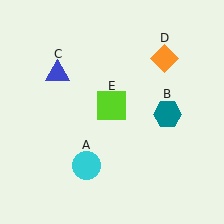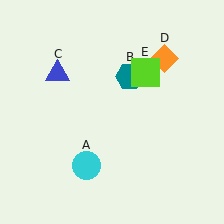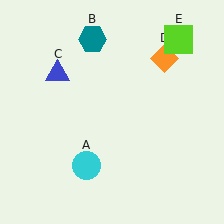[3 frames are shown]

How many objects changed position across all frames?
2 objects changed position: teal hexagon (object B), lime square (object E).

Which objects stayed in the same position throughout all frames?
Cyan circle (object A) and blue triangle (object C) and orange diamond (object D) remained stationary.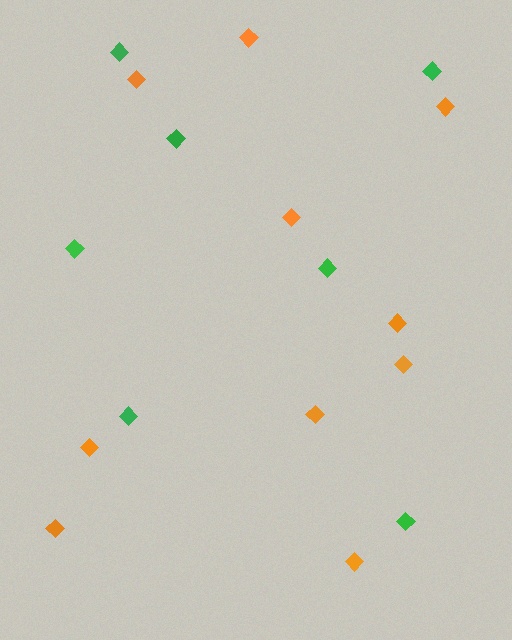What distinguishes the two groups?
There are 2 groups: one group of green diamonds (7) and one group of orange diamonds (10).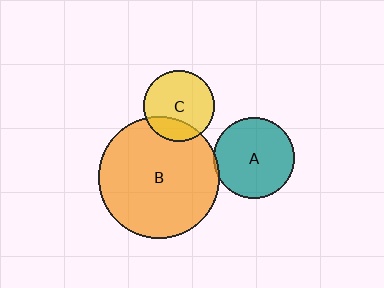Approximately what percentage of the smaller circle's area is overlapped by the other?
Approximately 5%.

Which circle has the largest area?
Circle B (orange).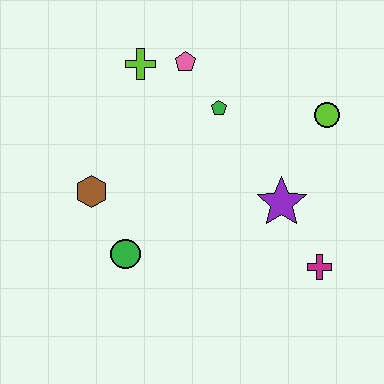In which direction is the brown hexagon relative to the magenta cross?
The brown hexagon is to the left of the magenta cross.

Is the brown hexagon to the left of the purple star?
Yes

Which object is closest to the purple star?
The magenta cross is closest to the purple star.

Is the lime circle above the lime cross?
No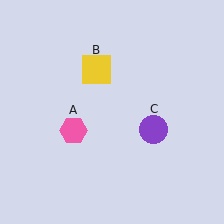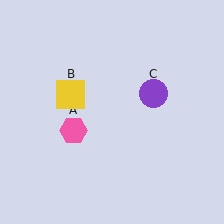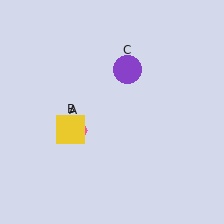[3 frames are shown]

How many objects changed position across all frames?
2 objects changed position: yellow square (object B), purple circle (object C).